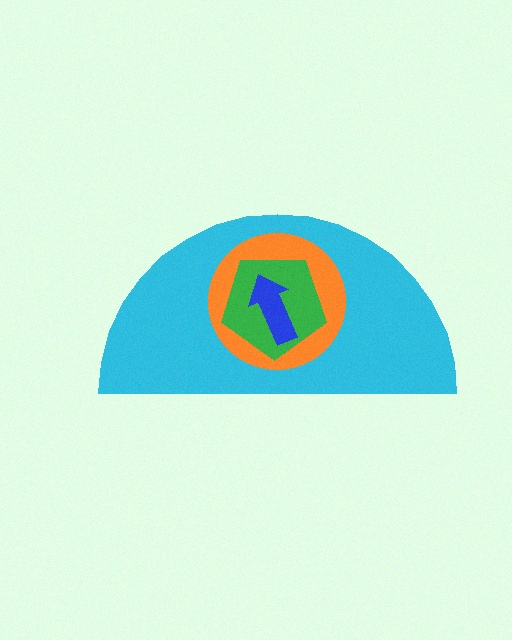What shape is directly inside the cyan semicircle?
The orange circle.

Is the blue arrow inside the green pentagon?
Yes.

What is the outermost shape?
The cyan semicircle.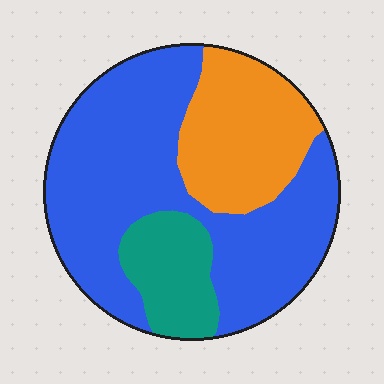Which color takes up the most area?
Blue, at roughly 60%.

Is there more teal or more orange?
Orange.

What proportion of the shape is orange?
Orange takes up between a sixth and a third of the shape.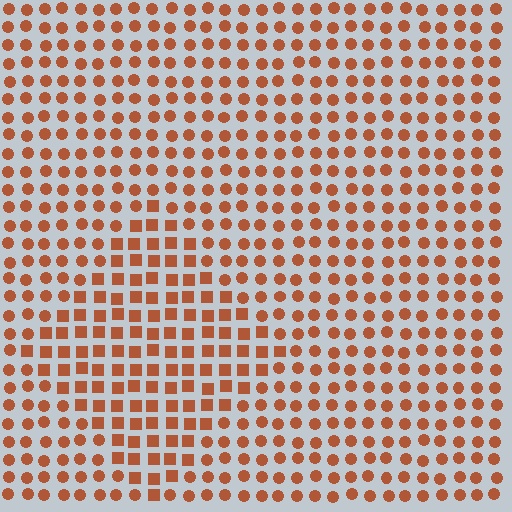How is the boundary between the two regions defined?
The boundary is defined by a change in element shape: squares inside vs. circles outside. All elements share the same color and spacing.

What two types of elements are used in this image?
The image uses squares inside the diamond region and circles outside it.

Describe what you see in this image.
The image is filled with small brown elements arranged in a uniform grid. A diamond-shaped region contains squares, while the surrounding area contains circles. The boundary is defined purely by the change in element shape.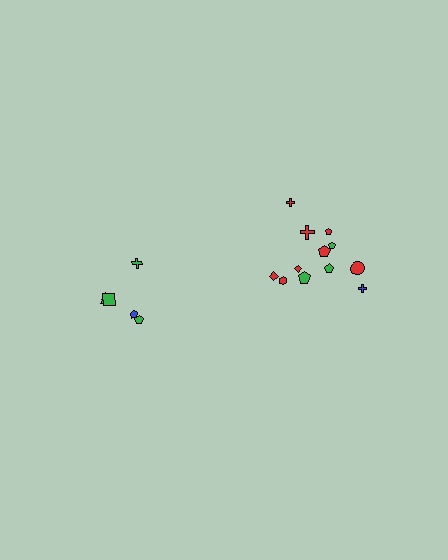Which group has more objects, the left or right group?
The right group.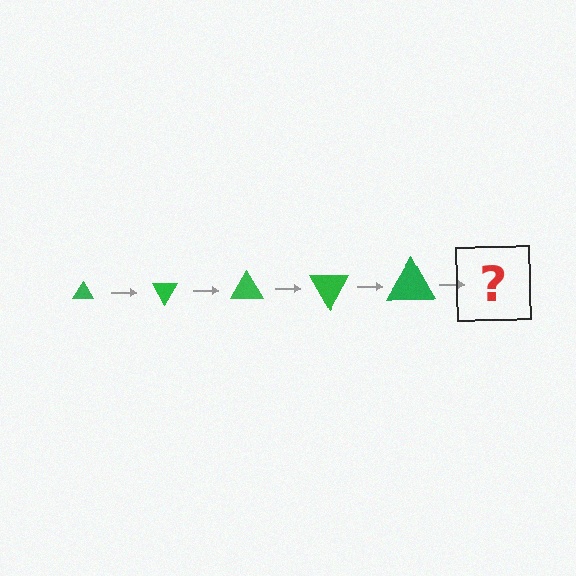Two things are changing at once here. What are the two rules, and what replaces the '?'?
The two rules are that the triangle grows larger each step and it rotates 60 degrees each step. The '?' should be a triangle, larger than the previous one and rotated 300 degrees from the start.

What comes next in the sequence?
The next element should be a triangle, larger than the previous one and rotated 300 degrees from the start.